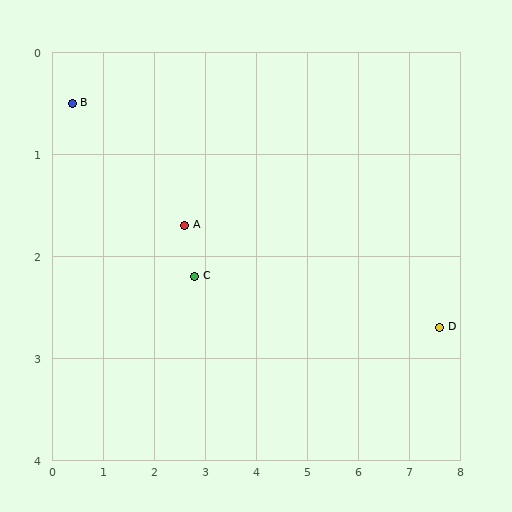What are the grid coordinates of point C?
Point C is at approximately (2.8, 2.2).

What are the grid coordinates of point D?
Point D is at approximately (7.6, 2.7).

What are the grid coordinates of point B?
Point B is at approximately (0.4, 0.5).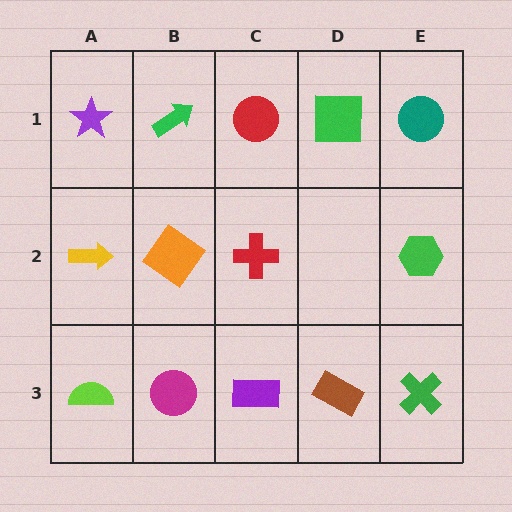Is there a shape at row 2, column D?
No, that cell is empty.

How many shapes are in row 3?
5 shapes.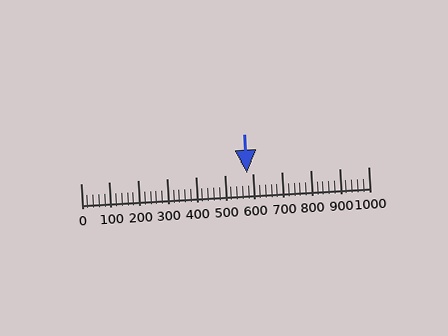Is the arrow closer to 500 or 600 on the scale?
The arrow is closer to 600.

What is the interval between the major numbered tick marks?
The major tick marks are spaced 100 units apart.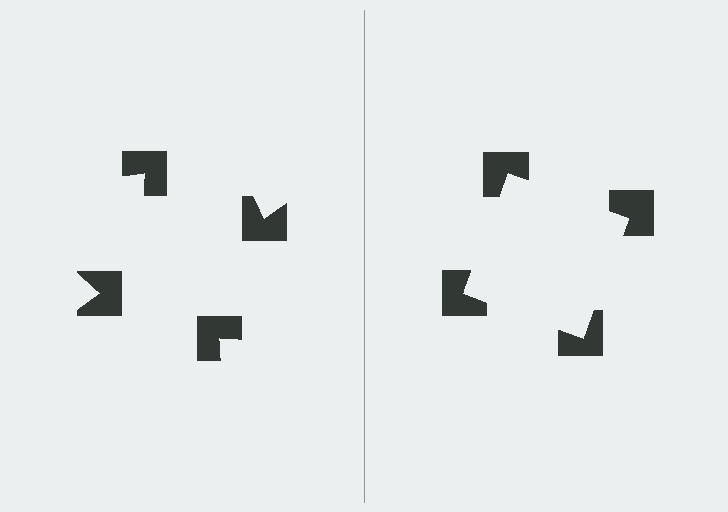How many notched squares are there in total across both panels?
8 — 4 on each side.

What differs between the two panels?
The notched squares are positioned identically on both sides; only the wedge orientations differ. On the right they align to a square; on the left they are misaligned.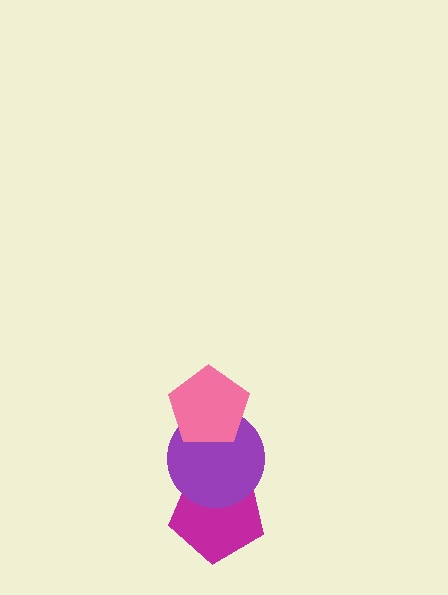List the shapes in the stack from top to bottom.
From top to bottom: the pink pentagon, the purple circle, the magenta pentagon.